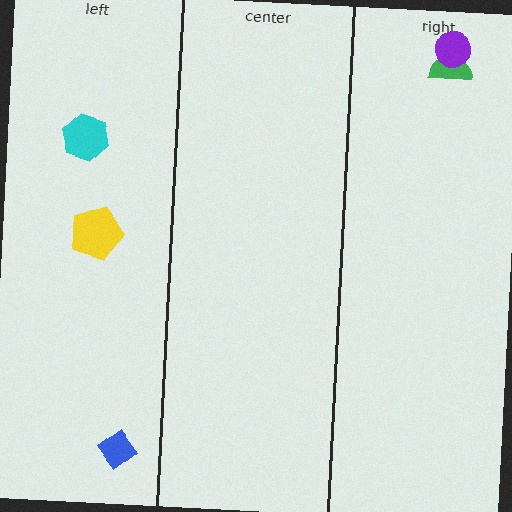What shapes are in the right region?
The green semicircle, the purple circle.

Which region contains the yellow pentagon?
The left region.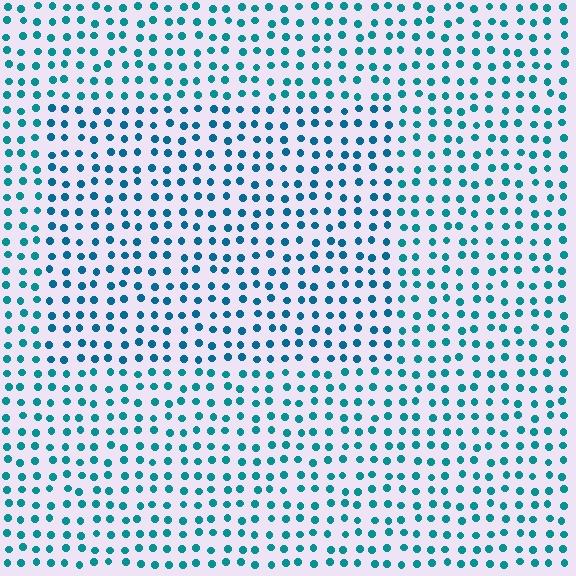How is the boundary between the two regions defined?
The boundary is defined purely by a slight shift in hue (about 17 degrees). Spacing, size, and orientation are identical on both sides.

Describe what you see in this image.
The image is filled with small teal elements in a uniform arrangement. A rectangle-shaped region is visible where the elements are tinted to a slightly different hue, forming a subtle color boundary.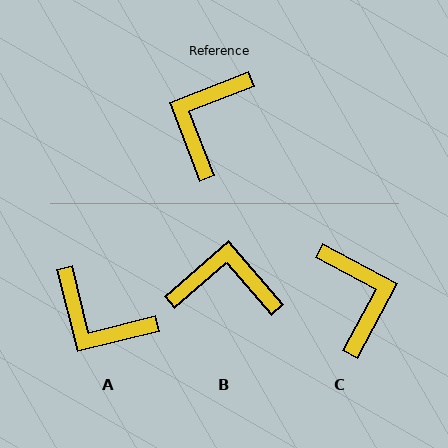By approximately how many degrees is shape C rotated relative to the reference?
Approximately 140 degrees clockwise.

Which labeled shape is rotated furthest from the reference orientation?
C, about 140 degrees away.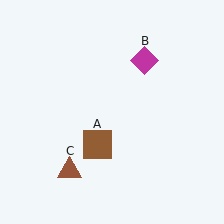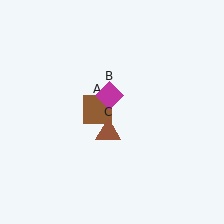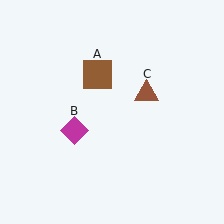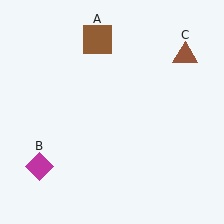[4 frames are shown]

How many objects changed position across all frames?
3 objects changed position: brown square (object A), magenta diamond (object B), brown triangle (object C).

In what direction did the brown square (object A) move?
The brown square (object A) moved up.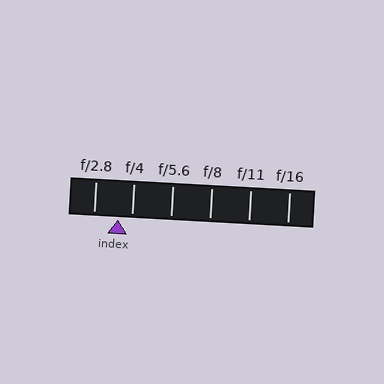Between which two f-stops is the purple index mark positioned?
The index mark is between f/2.8 and f/4.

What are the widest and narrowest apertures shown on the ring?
The widest aperture shown is f/2.8 and the narrowest is f/16.